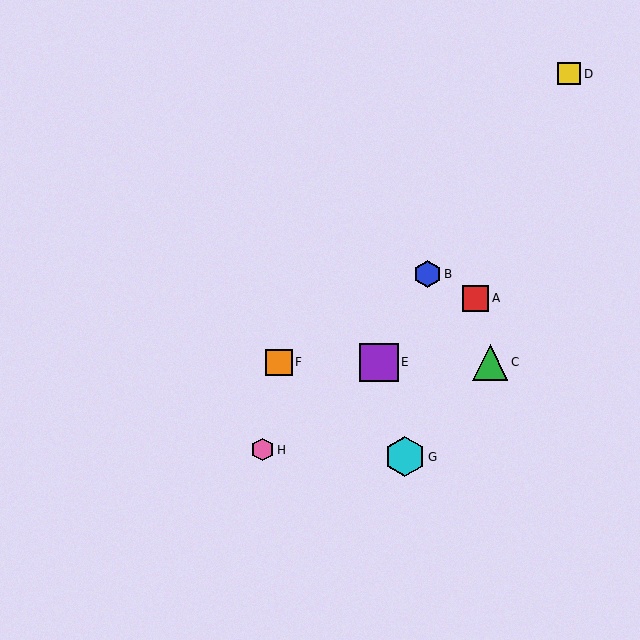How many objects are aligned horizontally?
3 objects (C, E, F) are aligned horizontally.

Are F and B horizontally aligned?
No, F is at y≈362 and B is at y≈274.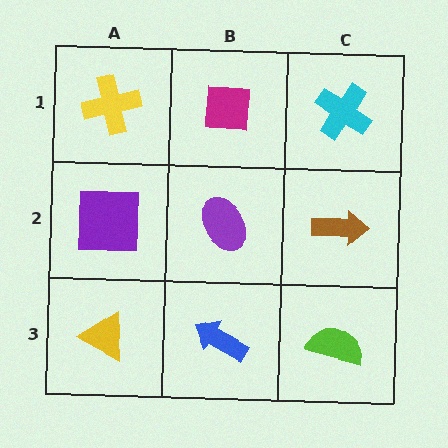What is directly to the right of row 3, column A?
A blue arrow.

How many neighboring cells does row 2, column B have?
4.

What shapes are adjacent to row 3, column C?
A brown arrow (row 2, column C), a blue arrow (row 3, column B).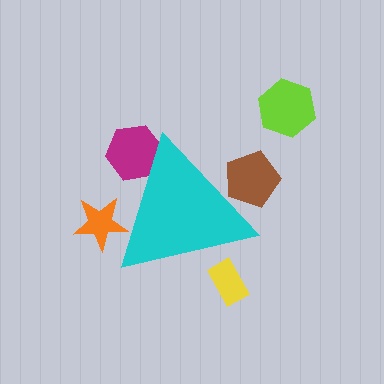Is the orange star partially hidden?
Yes, the orange star is partially hidden behind the cyan triangle.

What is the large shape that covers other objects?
A cyan triangle.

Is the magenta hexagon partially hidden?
Yes, the magenta hexagon is partially hidden behind the cyan triangle.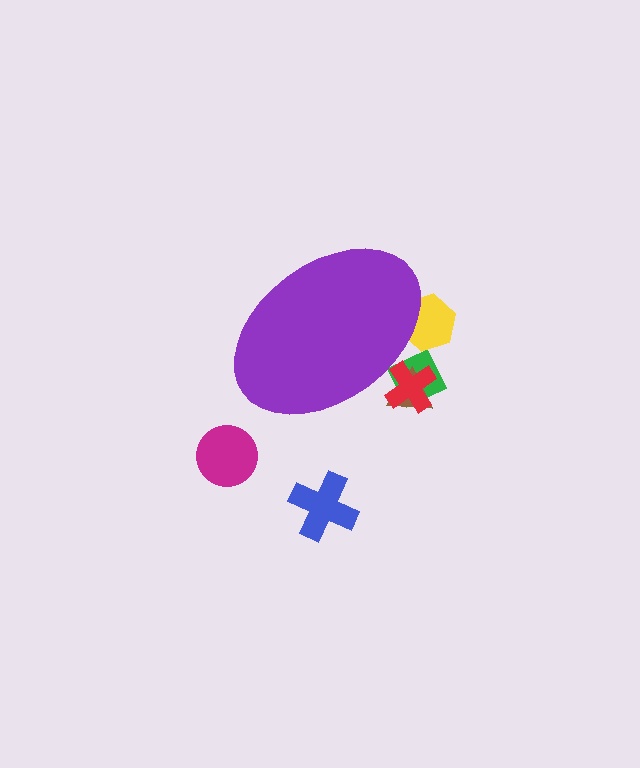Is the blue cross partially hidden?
No, the blue cross is fully visible.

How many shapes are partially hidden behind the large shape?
4 shapes are partially hidden.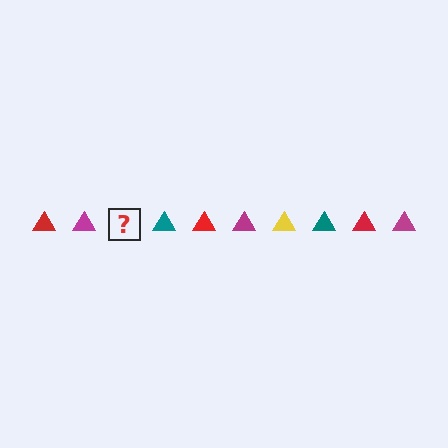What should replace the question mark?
The question mark should be replaced with a yellow triangle.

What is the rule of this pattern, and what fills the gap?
The rule is that the pattern cycles through red, magenta, yellow, teal triangles. The gap should be filled with a yellow triangle.